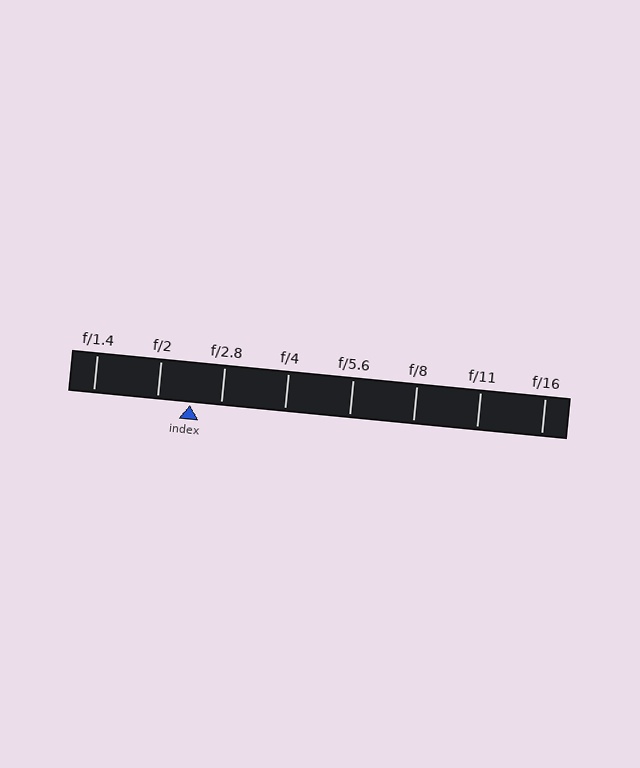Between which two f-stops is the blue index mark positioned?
The index mark is between f/2 and f/2.8.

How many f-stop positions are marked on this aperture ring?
There are 8 f-stop positions marked.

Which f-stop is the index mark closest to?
The index mark is closest to f/2.8.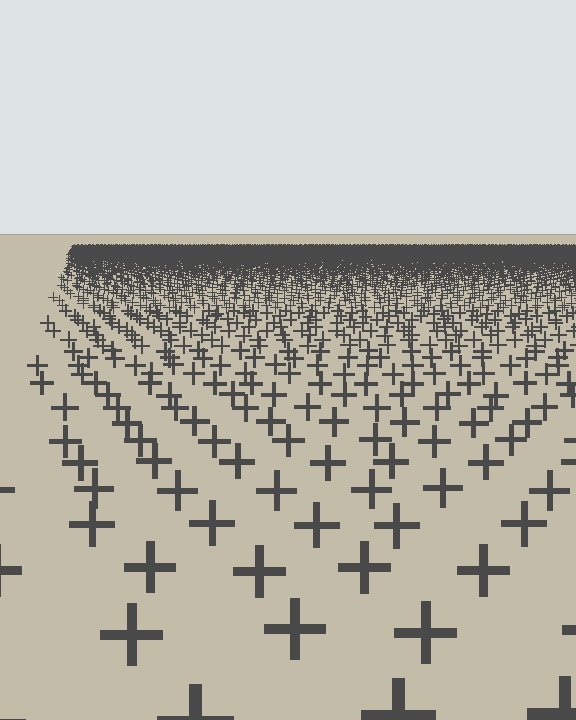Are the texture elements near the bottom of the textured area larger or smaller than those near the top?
Larger. Near the bottom, elements are closer to the viewer and appear at a bigger on-screen size.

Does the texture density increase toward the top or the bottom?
Density increases toward the top.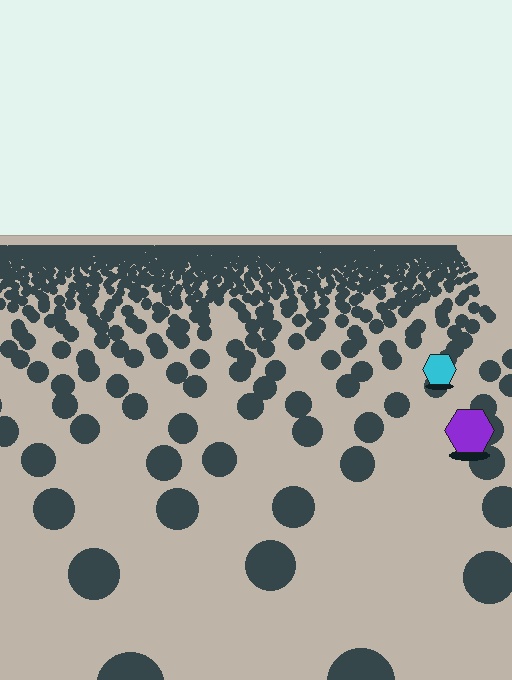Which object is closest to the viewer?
The purple hexagon is closest. The texture marks near it are larger and more spread out.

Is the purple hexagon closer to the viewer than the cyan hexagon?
Yes. The purple hexagon is closer — you can tell from the texture gradient: the ground texture is coarser near it.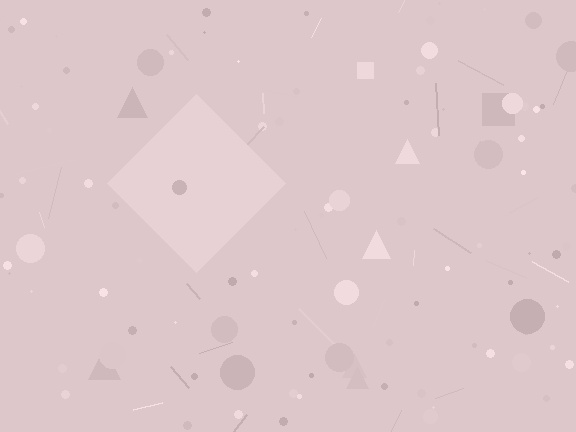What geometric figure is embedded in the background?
A diamond is embedded in the background.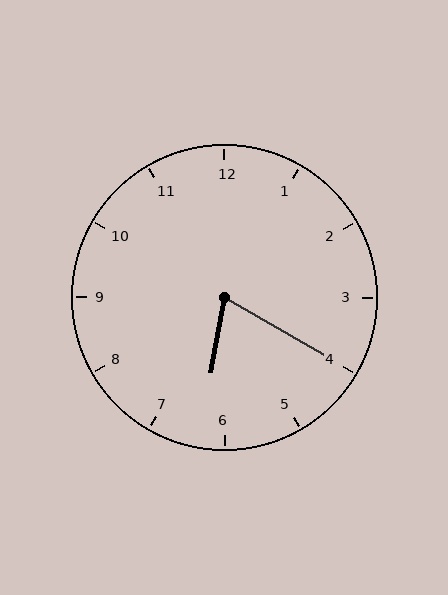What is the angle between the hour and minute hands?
Approximately 70 degrees.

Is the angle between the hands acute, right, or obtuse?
It is acute.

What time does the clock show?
6:20.